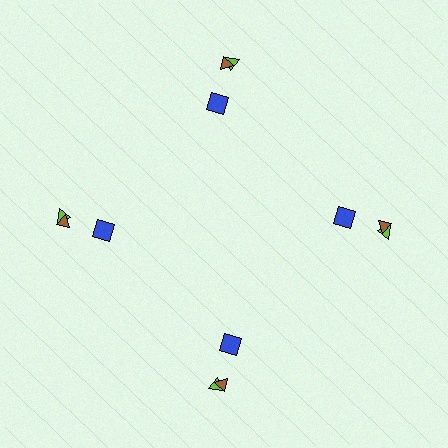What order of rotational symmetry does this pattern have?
This pattern has 4-fold rotational symmetry.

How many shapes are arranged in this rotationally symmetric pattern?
There are 12 shapes, arranged in 4 groups of 3.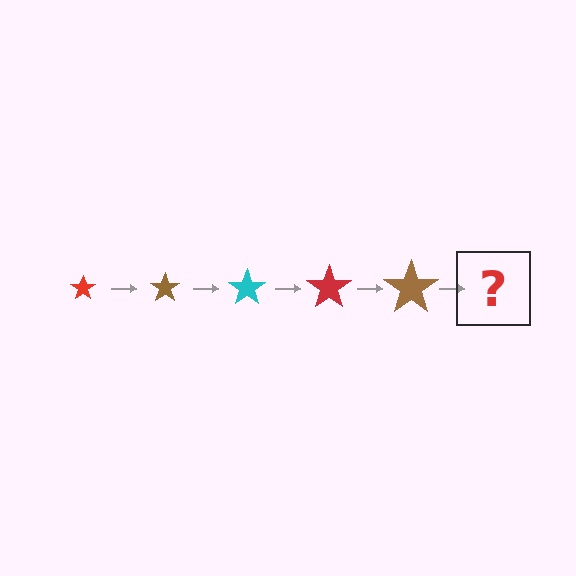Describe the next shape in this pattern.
It should be a cyan star, larger than the previous one.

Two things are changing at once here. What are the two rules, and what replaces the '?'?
The two rules are that the star grows larger each step and the color cycles through red, brown, and cyan. The '?' should be a cyan star, larger than the previous one.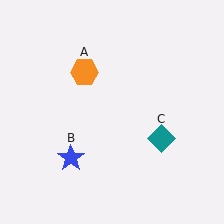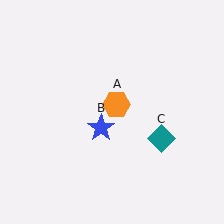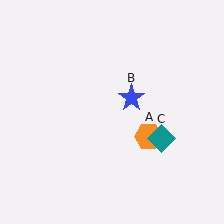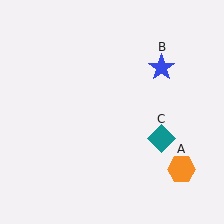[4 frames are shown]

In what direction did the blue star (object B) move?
The blue star (object B) moved up and to the right.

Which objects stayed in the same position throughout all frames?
Teal diamond (object C) remained stationary.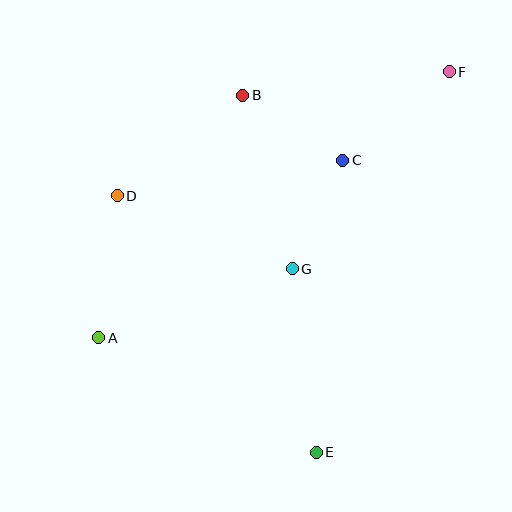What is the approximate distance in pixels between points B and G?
The distance between B and G is approximately 180 pixels.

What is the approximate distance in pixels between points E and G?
The distance between E and G is approximately 185 pixels.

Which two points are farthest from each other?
Points A and F are farthest from each other.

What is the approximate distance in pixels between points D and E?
The distance between D and E is approximately 325 pixels.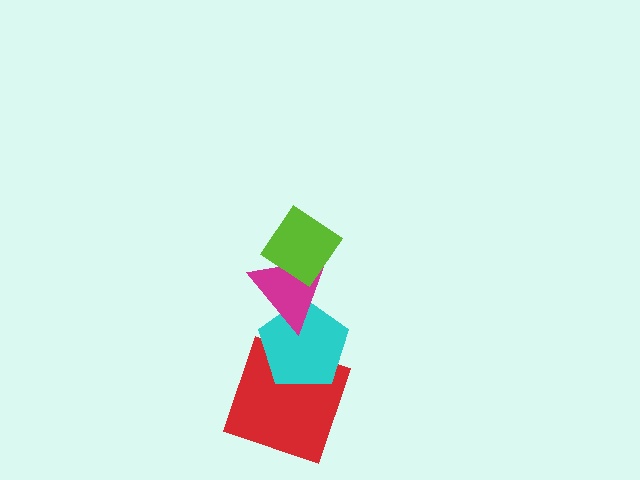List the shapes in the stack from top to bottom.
From top to bottom: the lime diamond, the magenta triangle, the cyan pentagon, the red square.